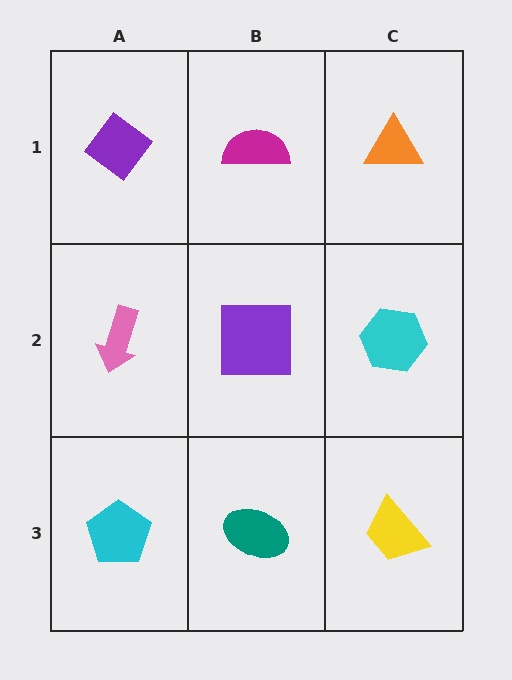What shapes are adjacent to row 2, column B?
A magenta semicircle (row 1, column B), a teal ellipse (row 3, column B), a pink arrow (row 2, column A), a cyan hexagon (row 2, column C).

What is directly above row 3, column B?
A purple square.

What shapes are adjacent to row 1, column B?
A purple square (row 2, column B), a purple diamond (row 1, column A), an orange triangle (row 1, column C).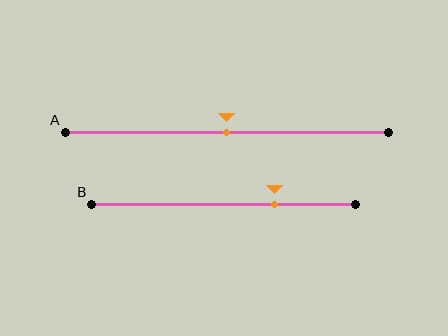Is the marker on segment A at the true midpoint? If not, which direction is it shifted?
Yes, the marker on segment A is at the true midpoint.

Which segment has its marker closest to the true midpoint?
Segment A has its marker closest to the true midpoint.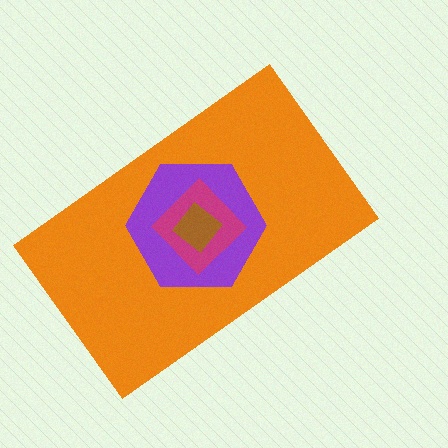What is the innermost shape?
The brown diamond.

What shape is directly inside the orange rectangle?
The purple hexagon.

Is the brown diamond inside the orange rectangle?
Yes.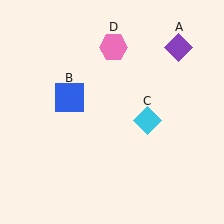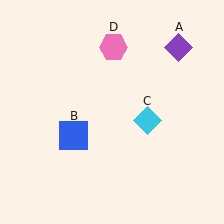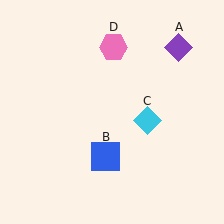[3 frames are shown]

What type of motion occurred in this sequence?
The blue square (object B) rotated counterclockwise around the center of the scene.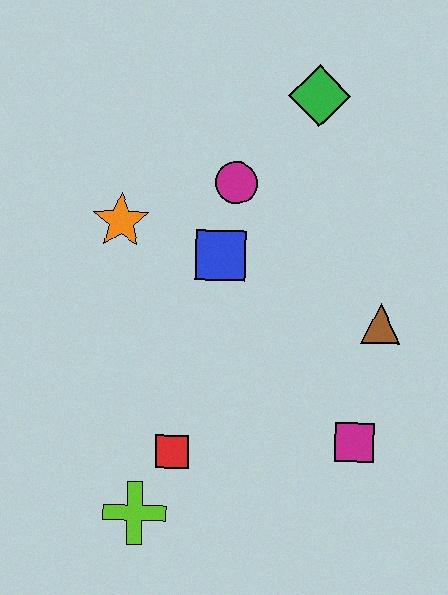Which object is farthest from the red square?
The green diamond is farthest from the red square.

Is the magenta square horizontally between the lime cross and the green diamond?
No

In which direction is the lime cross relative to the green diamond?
The lime cross is below the green diamond.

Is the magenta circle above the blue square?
Yes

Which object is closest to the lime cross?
The red square is closest to the lime cross.